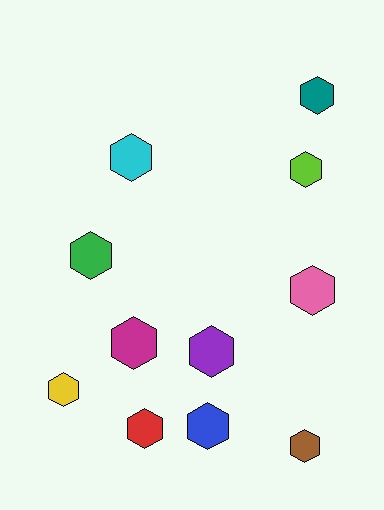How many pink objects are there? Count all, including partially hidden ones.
There is 1 pink object.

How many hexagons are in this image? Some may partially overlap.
There are 11 hexagons.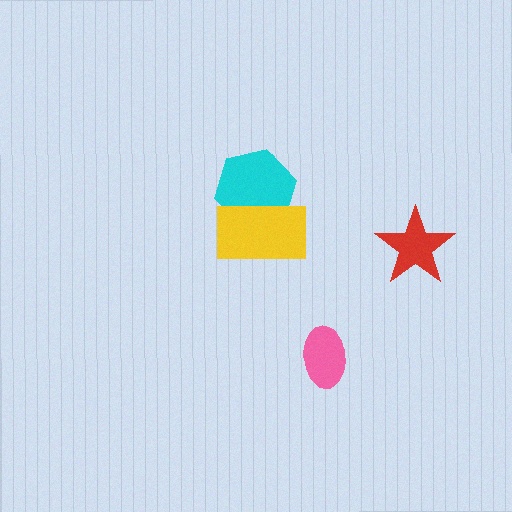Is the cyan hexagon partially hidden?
Yes, it is partially covered by another shape.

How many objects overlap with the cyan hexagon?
1 object overlaps with the cyan hexagon.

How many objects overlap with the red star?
0 objects overlap with the red star.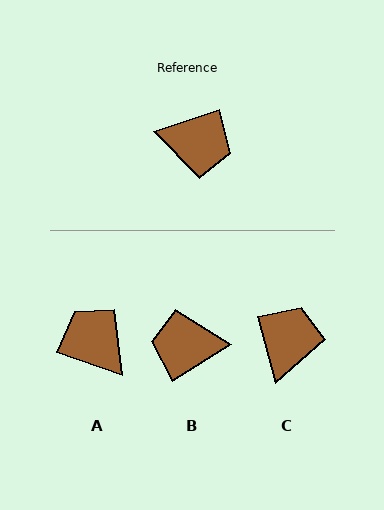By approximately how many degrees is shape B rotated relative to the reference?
Approximately 166 degrees clockwise.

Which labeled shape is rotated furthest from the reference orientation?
B, about 166 degrees away.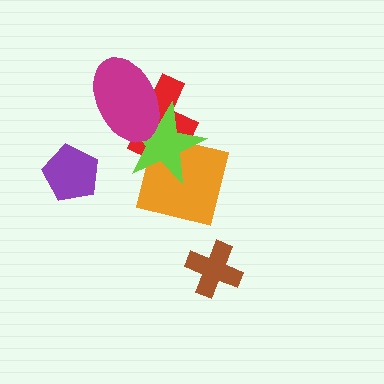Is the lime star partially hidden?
Yes, it is partially covered by another shape.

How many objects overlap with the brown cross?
0 objects overlap with the brown cross.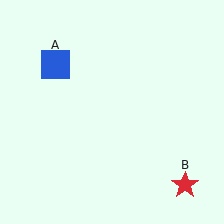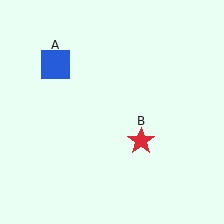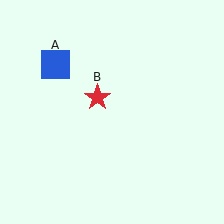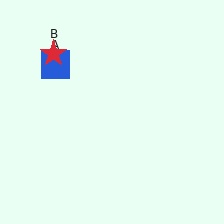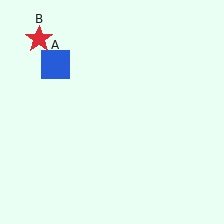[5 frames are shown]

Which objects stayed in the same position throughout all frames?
Blue square (object A) remained stationary.